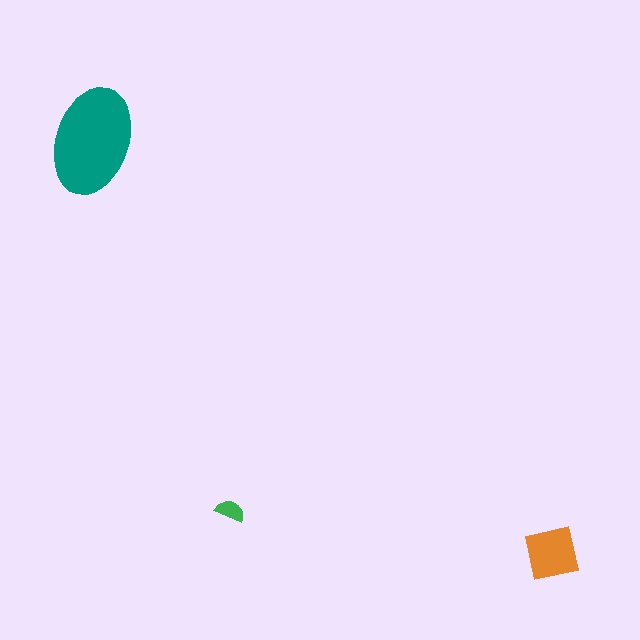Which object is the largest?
The teal ellipse.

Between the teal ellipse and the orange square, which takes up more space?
The teal ellipse.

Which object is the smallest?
The green semicircle.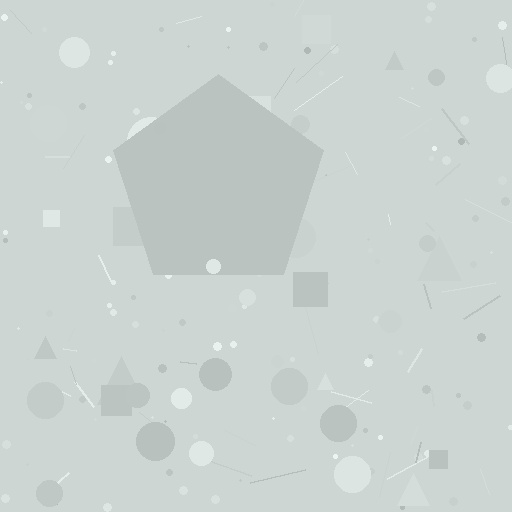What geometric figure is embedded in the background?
A pentagon is embedded in the background.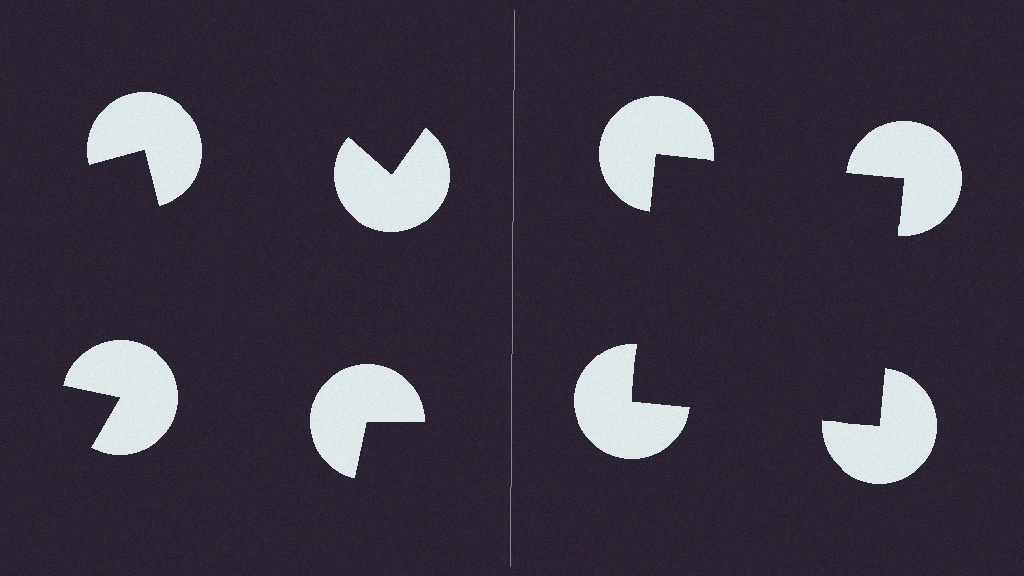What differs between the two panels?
The pac-man discs are positioned identically on both sides; only the wedge orientations differ. On the right they align to a square; on the left they are misaligned.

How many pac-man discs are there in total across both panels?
8 — 4 on each side.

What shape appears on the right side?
An illusory square.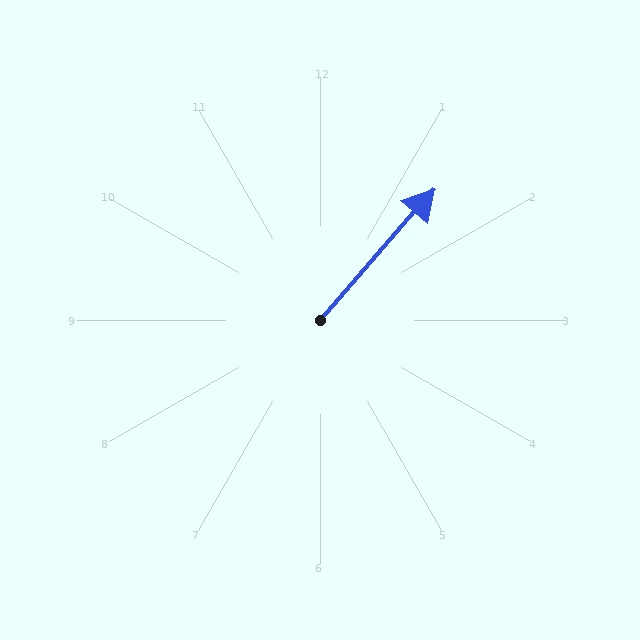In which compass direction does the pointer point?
Northeast.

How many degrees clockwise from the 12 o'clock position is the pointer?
Approximately 41 degrees.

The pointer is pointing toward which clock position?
Roughly 1 o'clock.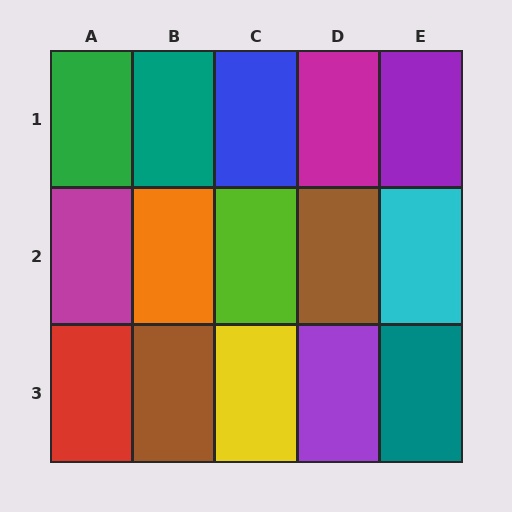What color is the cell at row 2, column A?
Magenta.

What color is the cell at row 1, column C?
Blue.